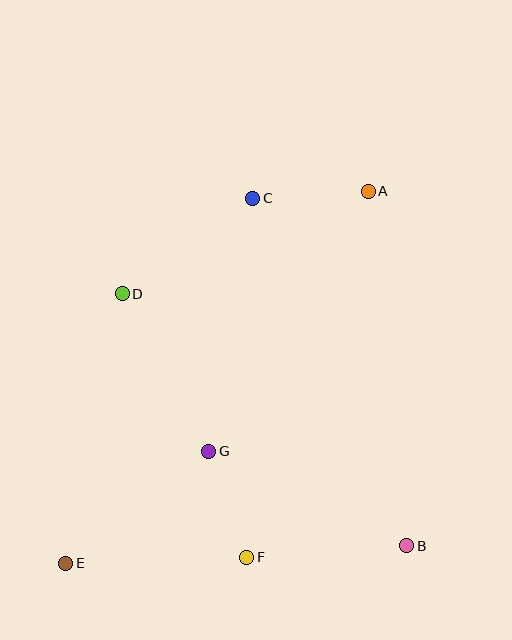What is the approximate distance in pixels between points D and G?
The distance between D and G is approximately 179 pixels.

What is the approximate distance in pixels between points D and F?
The distance between D and F is approximately 292 pixels.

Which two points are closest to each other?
Points F and G are closest to each other.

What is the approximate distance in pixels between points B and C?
The distance between B and C is approximately 380 pixels.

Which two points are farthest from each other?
Points A and E are farthest from each other.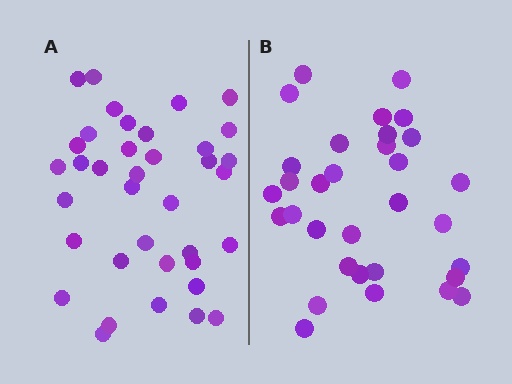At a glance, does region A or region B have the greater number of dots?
Region A (the left region) has more dots.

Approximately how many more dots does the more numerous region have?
Region A has about 5 more dots than region B.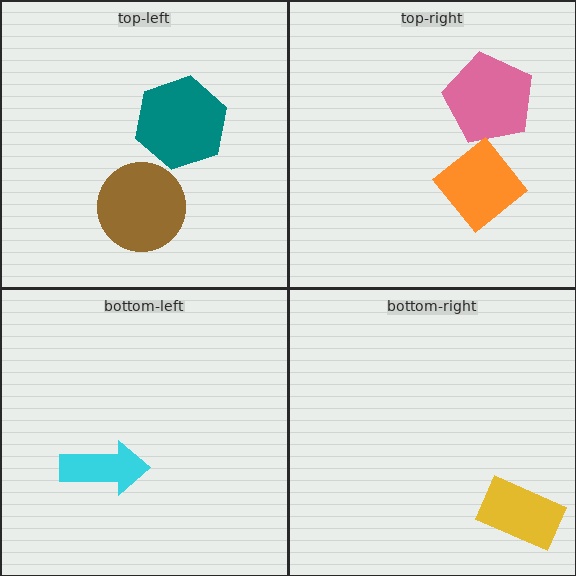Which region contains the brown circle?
The top-left region.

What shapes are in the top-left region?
The teal hexagon, the brown circle.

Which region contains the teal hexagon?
The top-left region.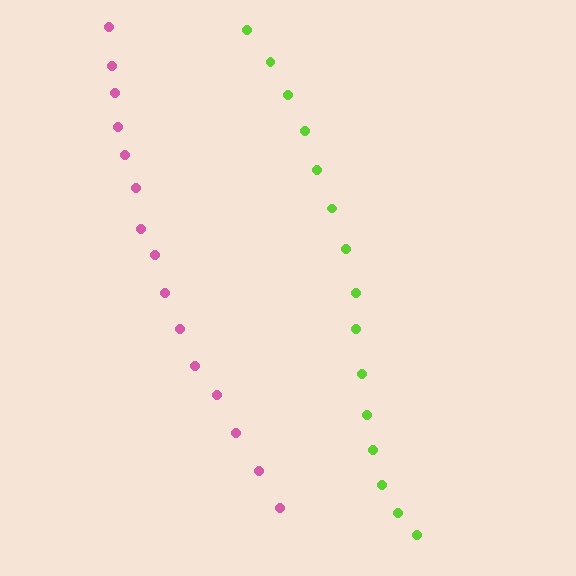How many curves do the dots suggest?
There are 2 distinct paths.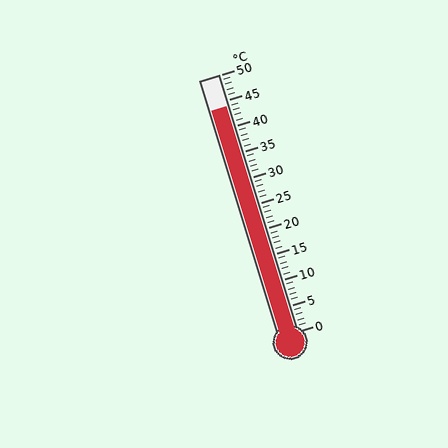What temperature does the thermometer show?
The thermometer shows approximately 44°C.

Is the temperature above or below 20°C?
The temperature is above 20°C.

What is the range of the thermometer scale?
The thermometer scale ranges from 0°C to 50°C.